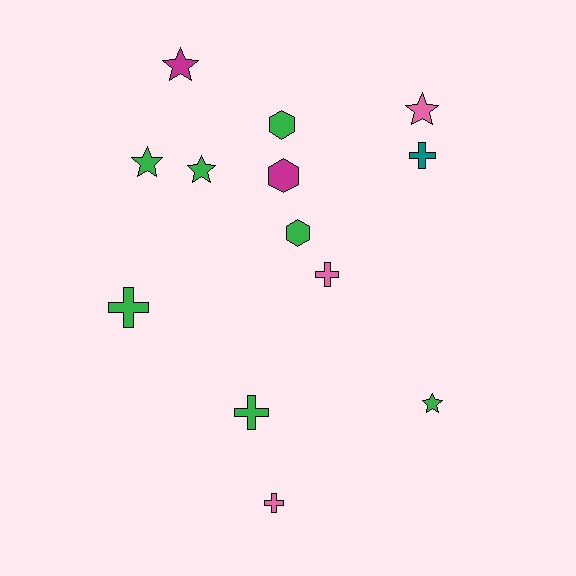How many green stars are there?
There are 3 green stars.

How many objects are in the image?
There are 13 objects.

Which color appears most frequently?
Green, with 7 objects.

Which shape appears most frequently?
Star, with 5 objects.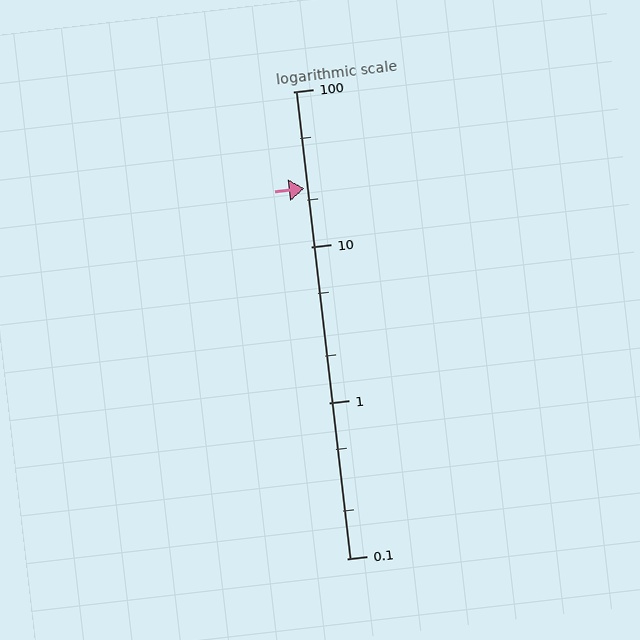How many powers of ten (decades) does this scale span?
The scale spans 3 decades, from 0.1 to 100.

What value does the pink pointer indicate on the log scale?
The pointer indicates approximately 24.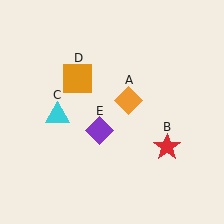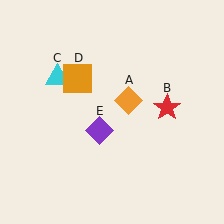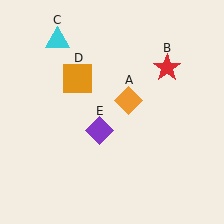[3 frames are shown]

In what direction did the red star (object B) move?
The red star (object B) moved up.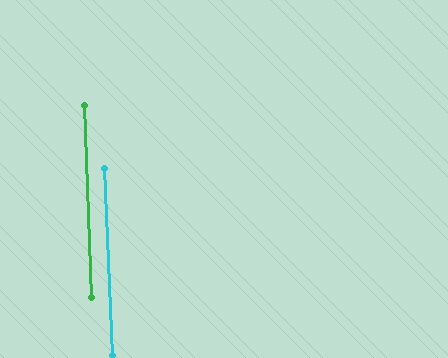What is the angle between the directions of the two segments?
Approximately 1 degree.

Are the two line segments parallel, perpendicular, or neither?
Parallel — their directions differ by only 0.6°.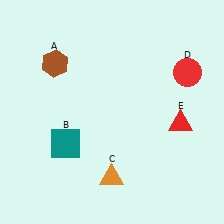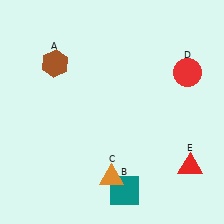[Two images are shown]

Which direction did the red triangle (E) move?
The red triangle (E) moved down.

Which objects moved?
The objects that moved are: the teal square (B), the red triangle (E).